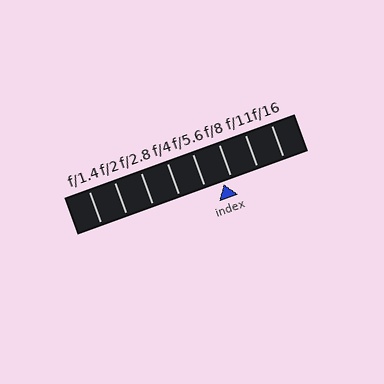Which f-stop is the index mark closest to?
The index mark is closest to f/8.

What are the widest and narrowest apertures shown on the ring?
The widest aperture shown is f/1.4 and the narrowest is f/16.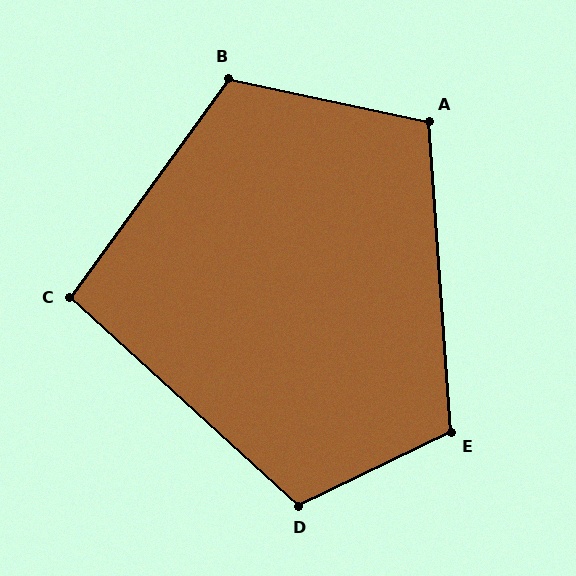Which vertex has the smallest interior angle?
C, at approximately 97 degrees.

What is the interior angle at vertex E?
Approximately 112 degrees (obtuse).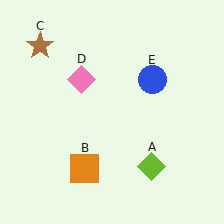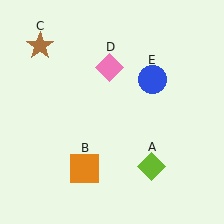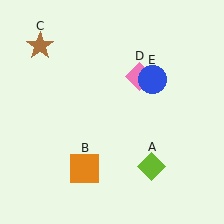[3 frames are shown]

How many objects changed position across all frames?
1 object changed position: pink diamond (object D).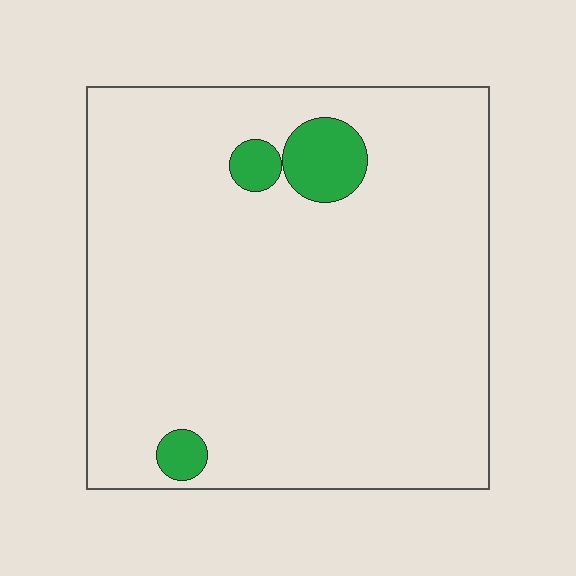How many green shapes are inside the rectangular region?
3.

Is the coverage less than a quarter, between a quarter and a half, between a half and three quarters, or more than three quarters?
Less than a quarter.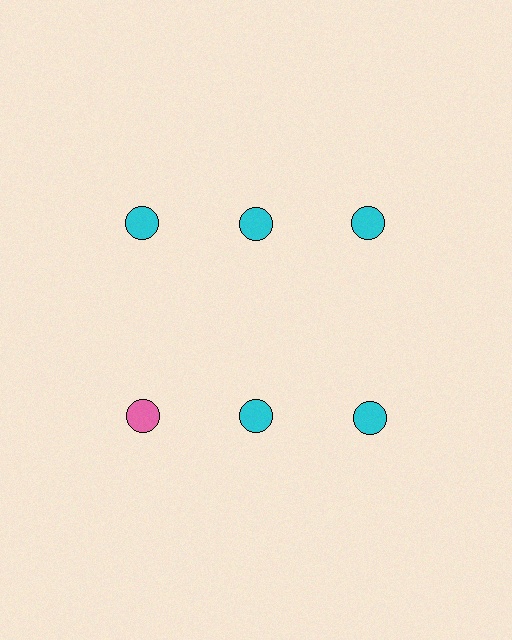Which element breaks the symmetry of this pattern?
The pink circle in the second row, leftmost column breaks the symmetry. All other shapes are cyan circles.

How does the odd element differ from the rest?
It has a different color: pink instead of cyan.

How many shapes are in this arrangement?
There are 6 shapes arranged in a grid pattern.